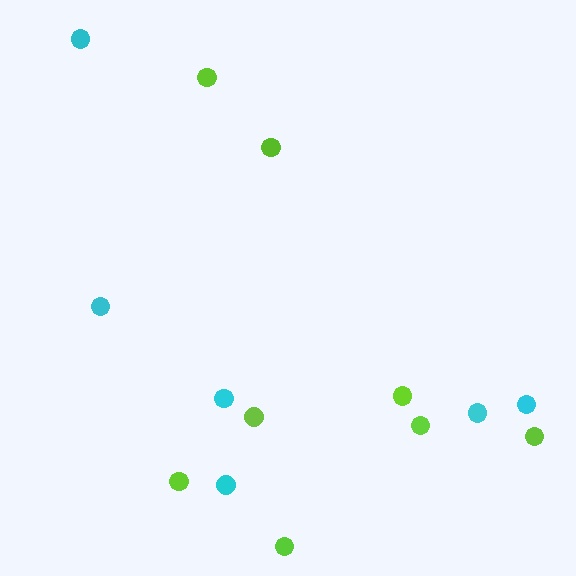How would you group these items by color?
There are 2 groups: one group of cyan circles (6) and one group of lime circles (8).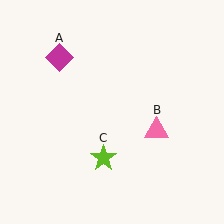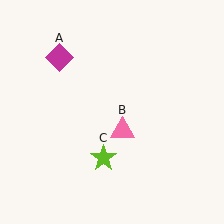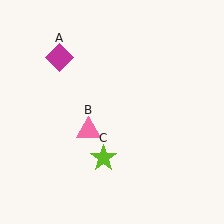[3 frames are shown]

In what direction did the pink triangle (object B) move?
The pink triangle (object B) moved left.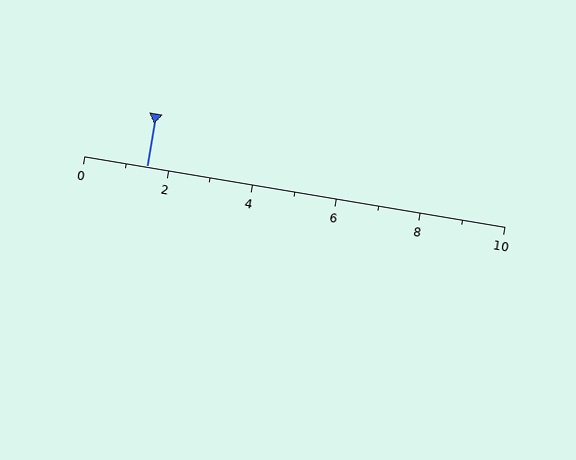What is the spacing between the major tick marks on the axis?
The major ticks are spaced 2 apart.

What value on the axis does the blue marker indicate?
The marker indicates approximately 1.5.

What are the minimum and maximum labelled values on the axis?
The axis runs from 0 to 10.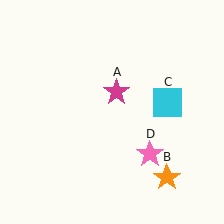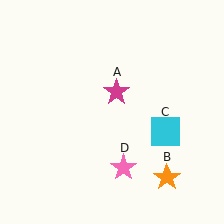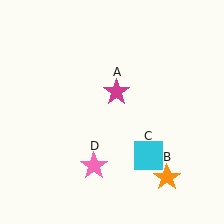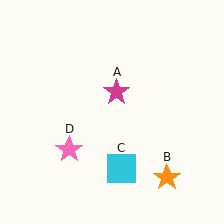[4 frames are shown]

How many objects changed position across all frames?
2 objects changed position: cyan square (object C), pink star (object D).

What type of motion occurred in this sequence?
The cyan square (object C), pink star (object D) rotated clockwise around the center of the scene.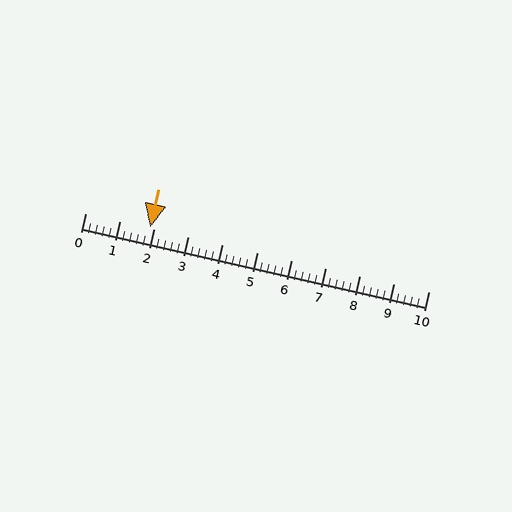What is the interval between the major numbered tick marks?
The major tick marks are spaced 1 units apart.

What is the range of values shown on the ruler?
The ruler shows values from 0 to 10.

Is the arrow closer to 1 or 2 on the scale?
The arrow is closer to 2.